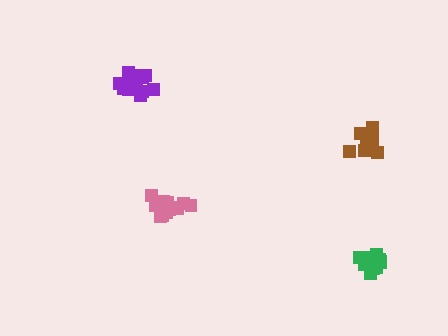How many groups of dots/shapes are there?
There are 4 groups.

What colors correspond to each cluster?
The clusters are colored: pink, purple, green, brown.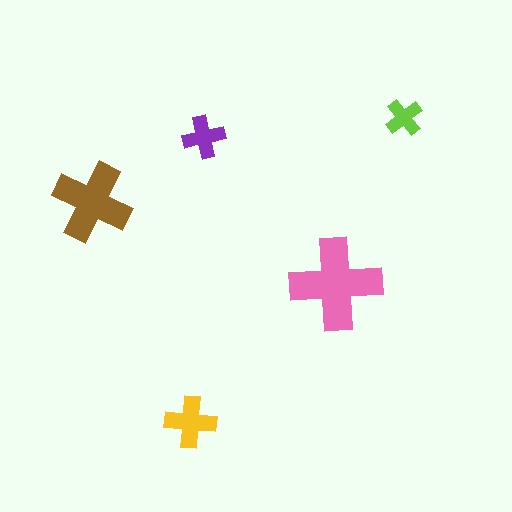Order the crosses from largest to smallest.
the pink one, the brown one, the yellow one, the purple one, the lime one.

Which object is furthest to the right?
The lime cross is rightmost.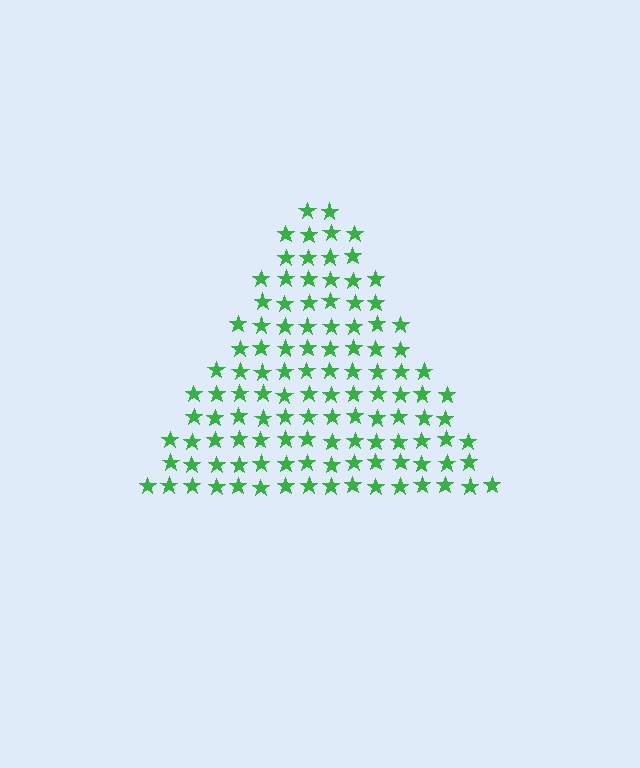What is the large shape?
The large shape is a triangle.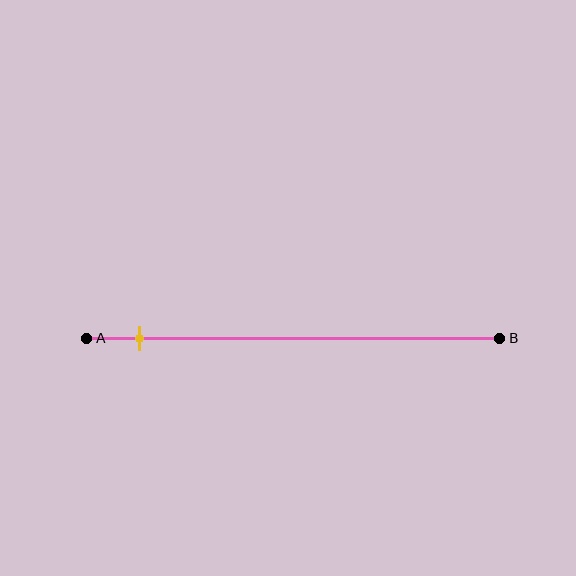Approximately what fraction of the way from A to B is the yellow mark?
The yellow mark is approximately 15% of the way from A to B.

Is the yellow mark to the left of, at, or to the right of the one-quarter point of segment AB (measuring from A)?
The yellow mark is to the left of the one-quarter point of segment AB.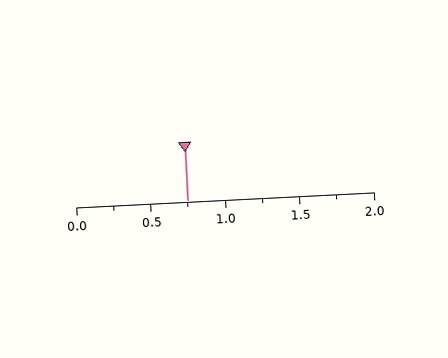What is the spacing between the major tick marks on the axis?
The major ticks are spaced 0.5 apart.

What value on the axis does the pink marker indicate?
The marker indicates approximately 0.75.